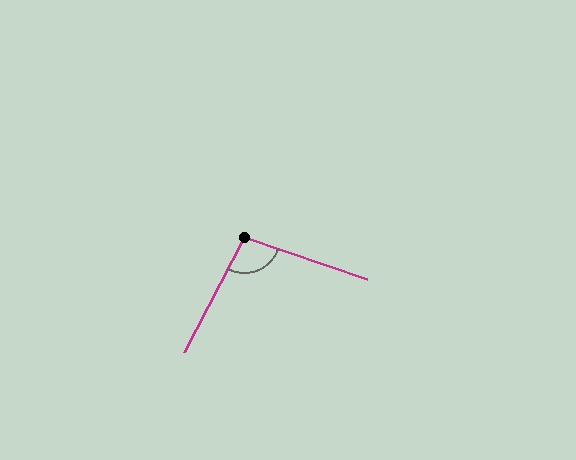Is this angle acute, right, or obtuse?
It is obtuse.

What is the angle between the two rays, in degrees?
Approximately 99 degrees.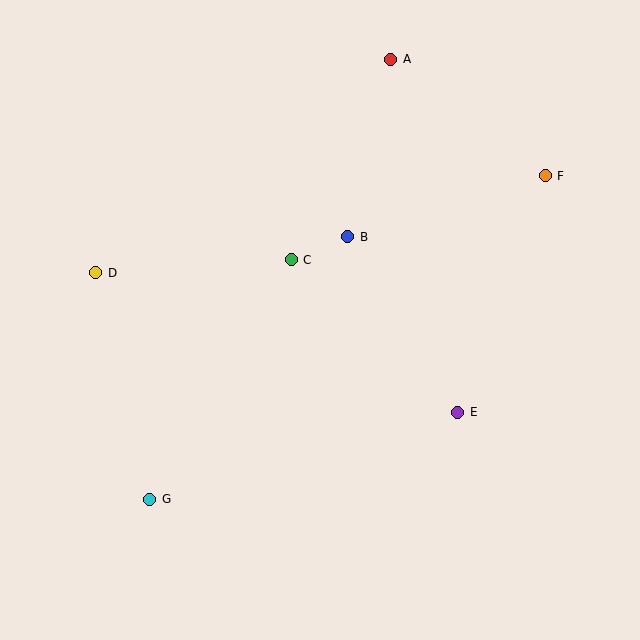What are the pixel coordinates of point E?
Point E is at (458, 412).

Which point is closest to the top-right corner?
Point F is closest to the top-right corner.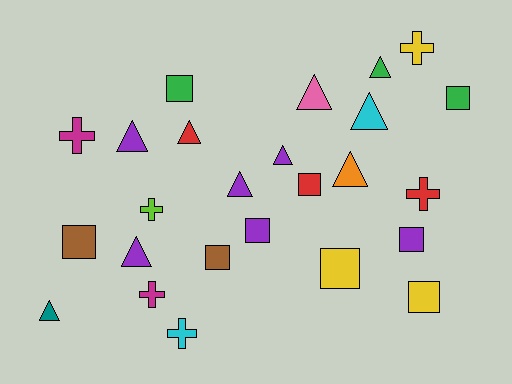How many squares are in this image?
There are 9 squares.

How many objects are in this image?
There are 25 objects.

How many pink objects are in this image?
There is 1 pink object.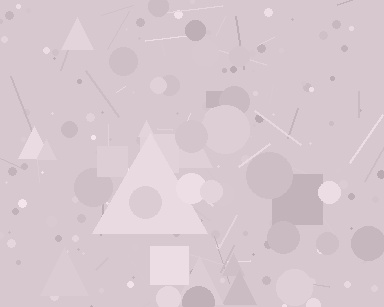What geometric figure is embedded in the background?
A triangle is embedded in the background.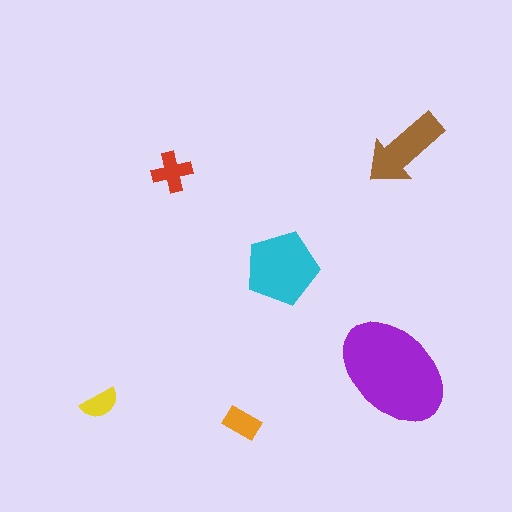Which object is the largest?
The purple ellipse.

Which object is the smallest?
The yellow semicircle.